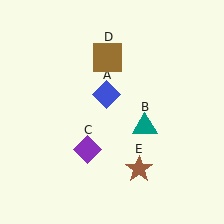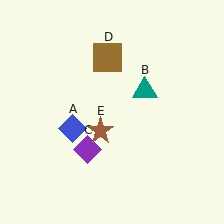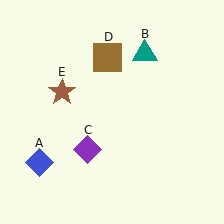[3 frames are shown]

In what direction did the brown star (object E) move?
The brown star (object E) moved up and to the left.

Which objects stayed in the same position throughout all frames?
Purple diamond (object C) and brown square (object D) remained stationary.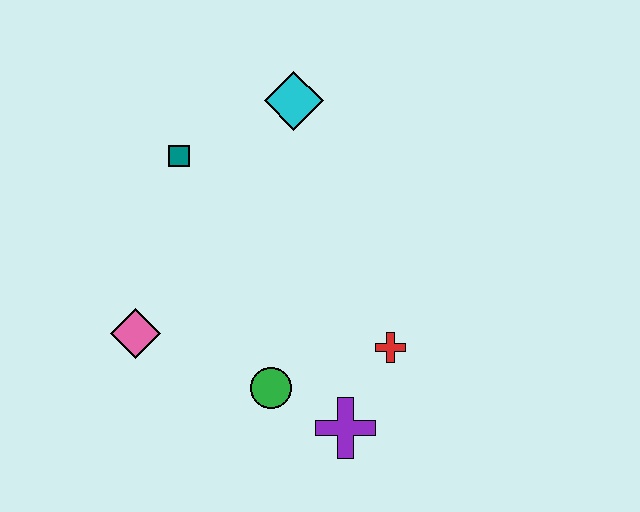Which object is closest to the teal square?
The cyan diamond is closest to the teal square.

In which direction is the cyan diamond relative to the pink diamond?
The cyan diamond is above the pink diamond.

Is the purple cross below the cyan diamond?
Yes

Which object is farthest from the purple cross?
The cyan diamond is farthest from the purple cross.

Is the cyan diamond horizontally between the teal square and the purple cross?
Yes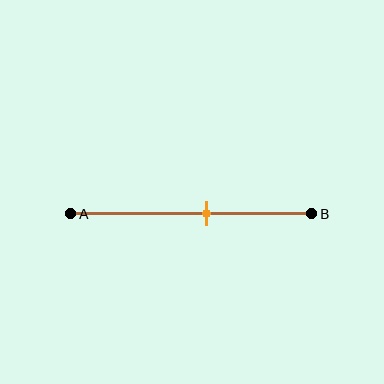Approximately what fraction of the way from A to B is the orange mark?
The orange mark is approximately 55% of the way from A to B.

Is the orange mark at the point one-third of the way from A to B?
No, the mark is at about 55% from A, not at the 33% one-third point.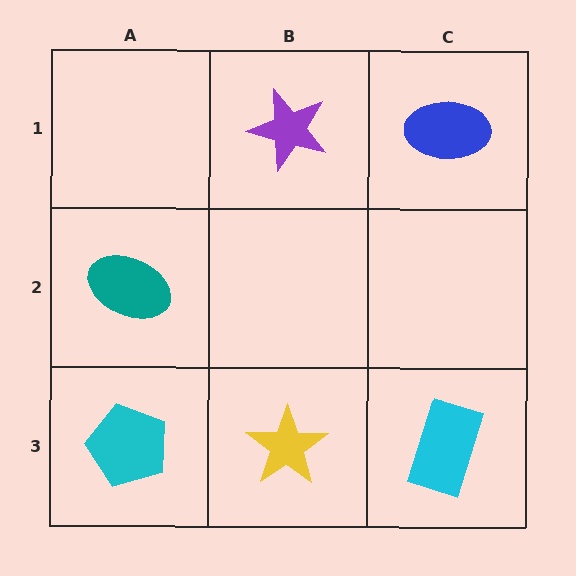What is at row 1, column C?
A blue ellipse.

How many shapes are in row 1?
2 shapes.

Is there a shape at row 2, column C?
No, that cell is empty.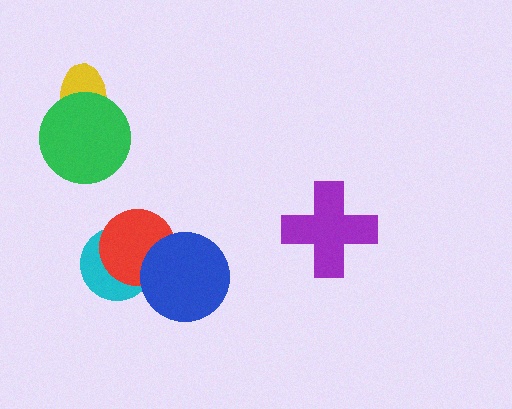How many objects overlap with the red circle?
2 objects overlap with the red circle.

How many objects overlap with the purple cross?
0 objects overlap with the purple cross.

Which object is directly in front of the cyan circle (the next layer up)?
The red circle is directly in front of the cyan circle.